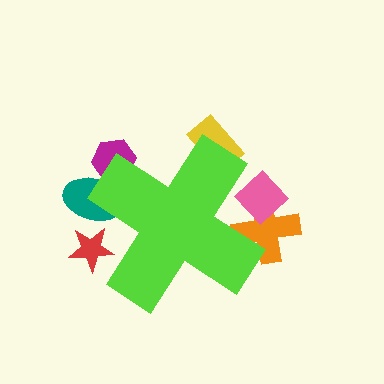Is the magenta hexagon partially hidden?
Yes, the magenta hexagon is partially hidden behind the lime cross.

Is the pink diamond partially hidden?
Yes, the pink diamond is partially hidden behind the lime cross.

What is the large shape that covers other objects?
A lime cross.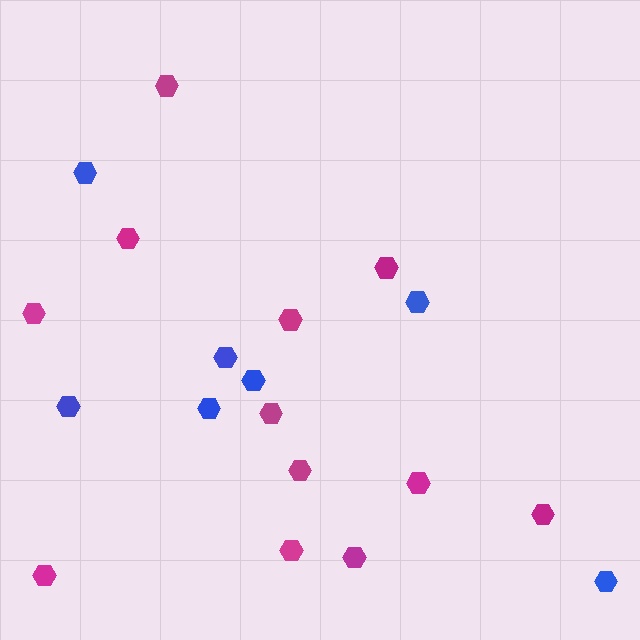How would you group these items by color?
There are 2 groups: one group of magenta hexagons (12) and one group of blue hexagons (7).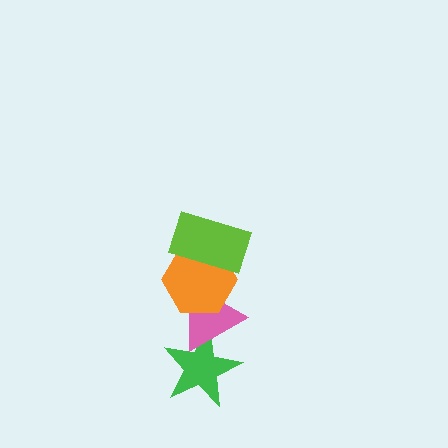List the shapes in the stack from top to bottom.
From top to bottom: the lime rectangle, the orange hexagon, the pink triangle, the green star.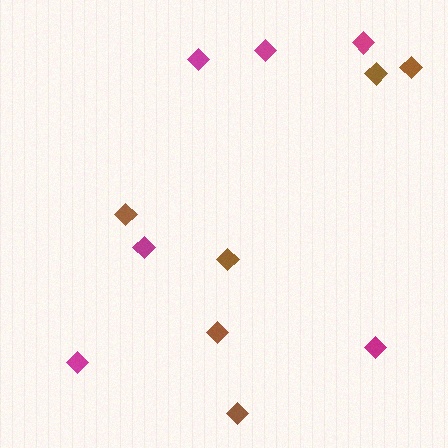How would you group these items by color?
There are 2 groups: one group of brown diamonds (6) and one group of magenta diamonds (6).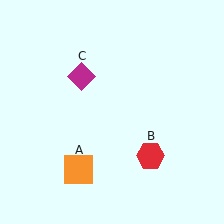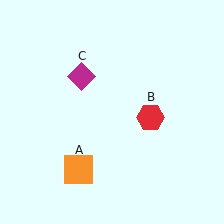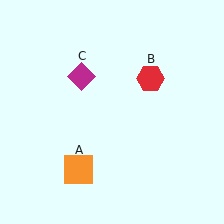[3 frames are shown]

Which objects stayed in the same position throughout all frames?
Orange square (object A) and magenta diamond (object C) remained stationary.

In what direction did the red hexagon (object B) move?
The red hexagon (object B) moved up.